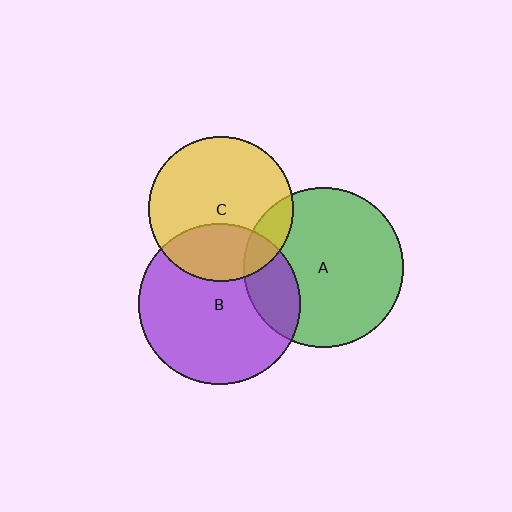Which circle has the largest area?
Circle B (purple).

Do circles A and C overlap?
Yes.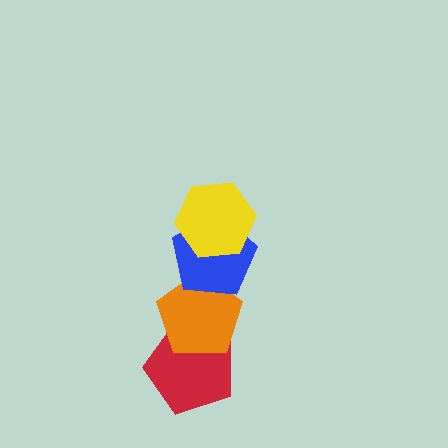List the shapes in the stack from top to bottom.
From top to bottom: the yellow hexagon, the blue pentagon, the orange pentagon, the red pentagon.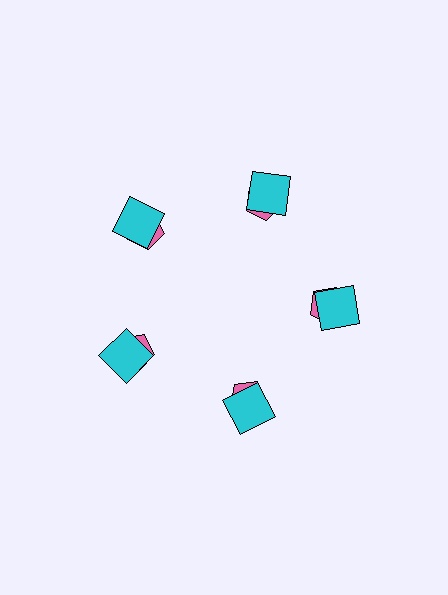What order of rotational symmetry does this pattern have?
This pattern has 5-fold rotational symmetry.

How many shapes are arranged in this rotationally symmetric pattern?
There are 10 shapes, arranged in 5 groups of 2.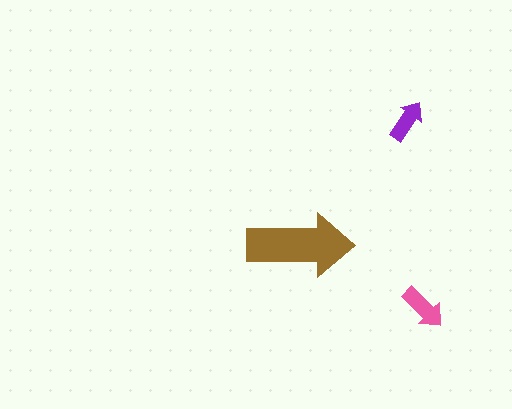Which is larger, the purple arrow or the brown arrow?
The brown one.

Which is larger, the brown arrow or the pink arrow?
The brown one.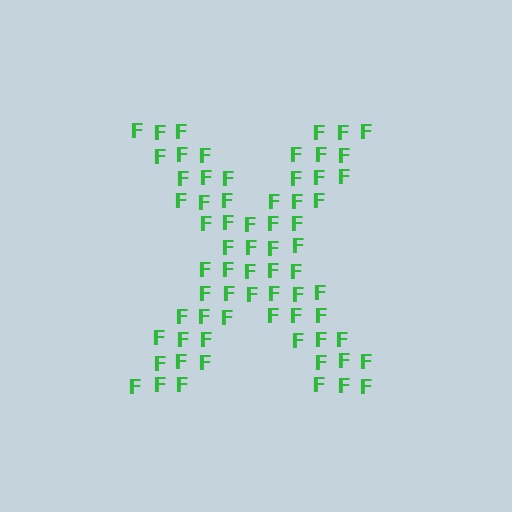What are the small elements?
The small elements are letter F's.